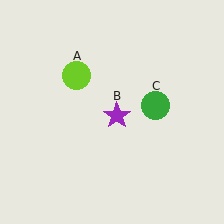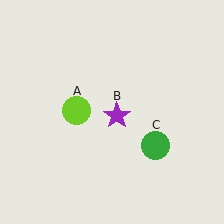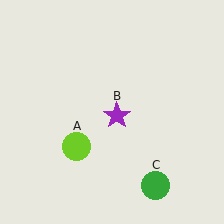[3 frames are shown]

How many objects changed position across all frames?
2 objects changed position: lime circle (object A), green circle (object C).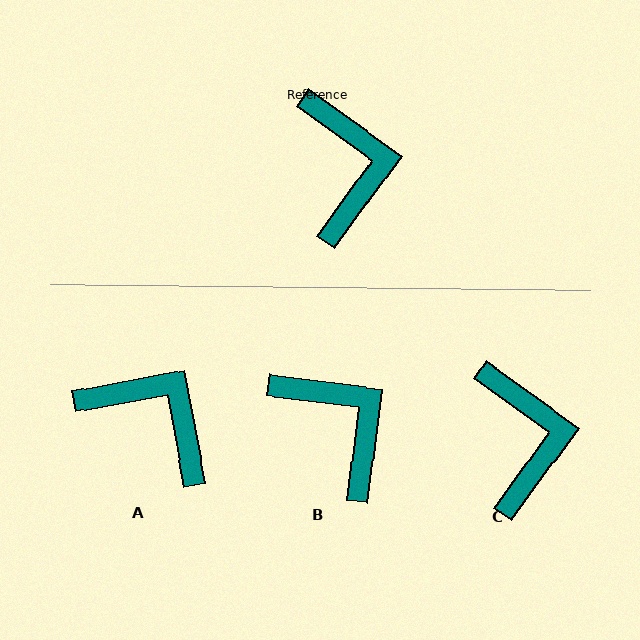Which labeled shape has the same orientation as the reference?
C.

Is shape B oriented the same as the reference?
No, it is off by about 29 degrees.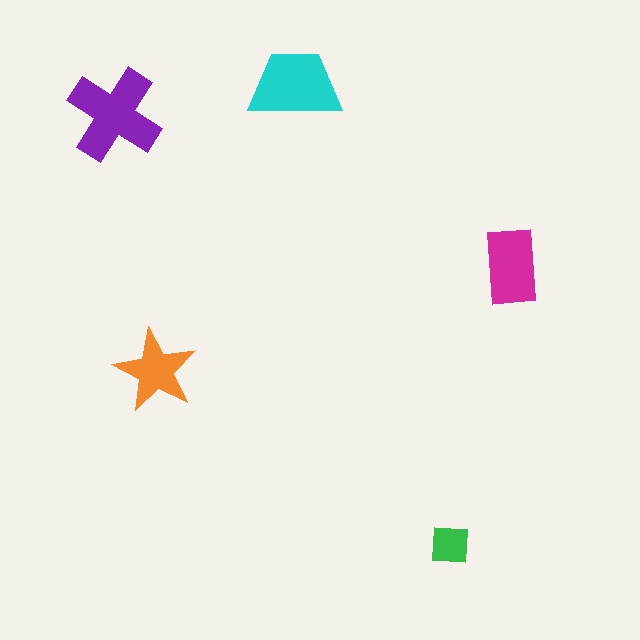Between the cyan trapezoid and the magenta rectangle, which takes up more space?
The cyan trapezoid.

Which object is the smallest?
The green square.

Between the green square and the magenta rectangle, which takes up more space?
The magenta rectangle.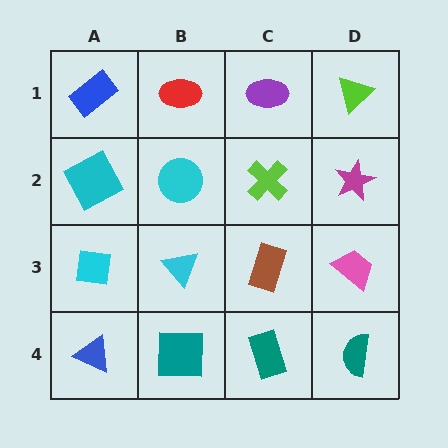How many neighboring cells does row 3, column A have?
3.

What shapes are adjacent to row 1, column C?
A lime cross (row 2, column C), a red ellipse (row 1, column B), a lime triangle (row 1, column D).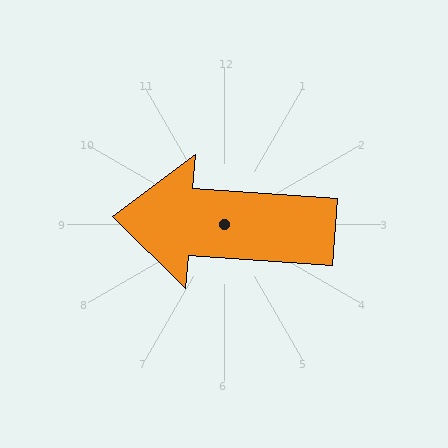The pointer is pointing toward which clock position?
Roughly 9 o'clock.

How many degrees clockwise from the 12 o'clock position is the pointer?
Approximately 274 degrees.